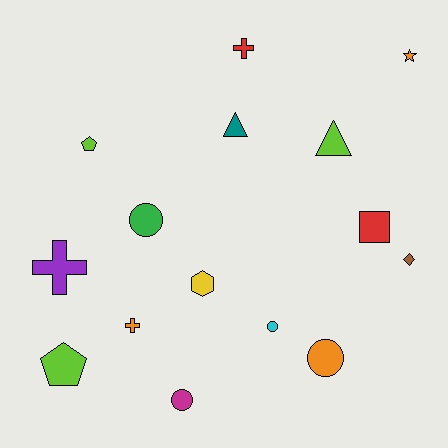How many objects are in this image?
There are 15 objects.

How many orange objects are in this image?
There are 3 orange objects.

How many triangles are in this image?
There are 2 triangles.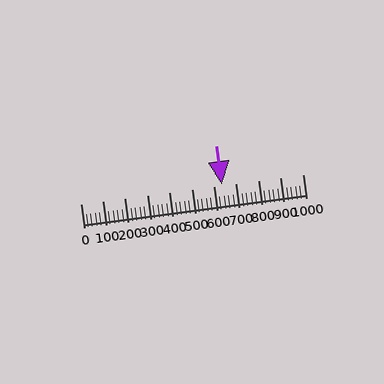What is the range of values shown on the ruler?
The ruler shows values from 0 to 1000.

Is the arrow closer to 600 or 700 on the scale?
The arrow is closer to 600.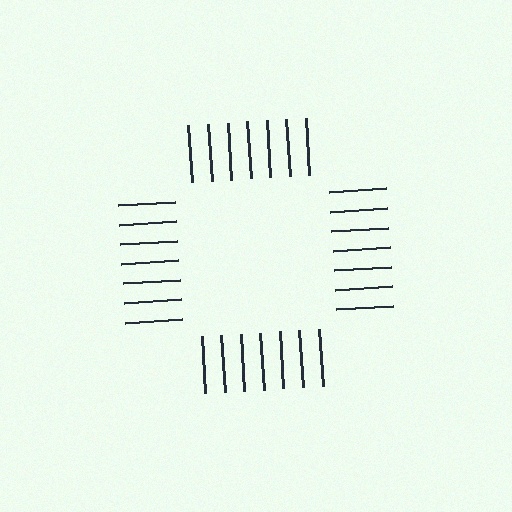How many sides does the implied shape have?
4 sides — the line-ends trace a square.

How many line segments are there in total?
28 — 7 along each of the 4 edges.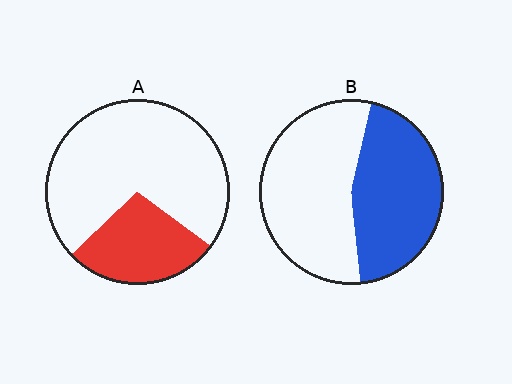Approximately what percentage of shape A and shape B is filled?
A is approximately 30% and B is approximately 45%.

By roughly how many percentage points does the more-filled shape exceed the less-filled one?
By roughly 15 percentage points (B over A).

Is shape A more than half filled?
No.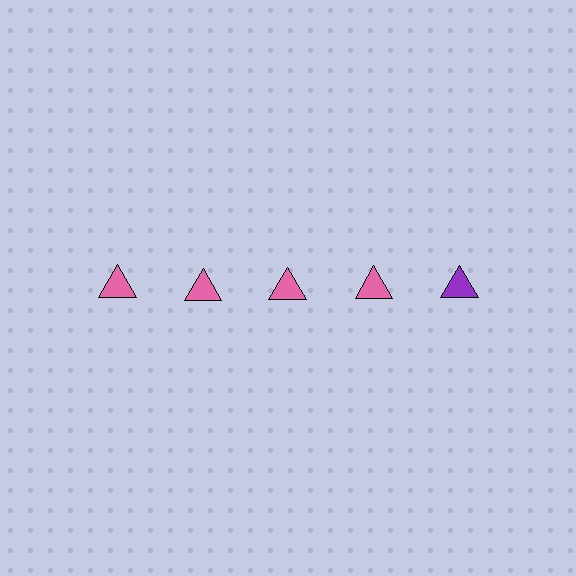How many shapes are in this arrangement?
There are 5 shapes arranged in a grid pattern.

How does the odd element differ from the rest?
It has a different color: purple instead of pink.